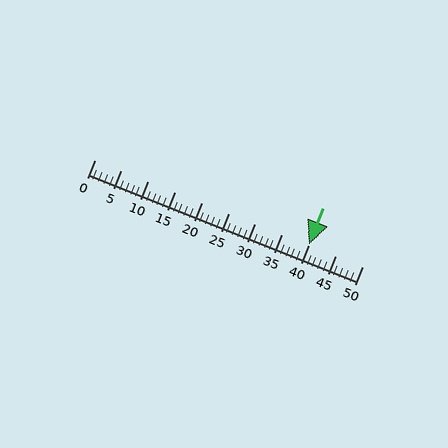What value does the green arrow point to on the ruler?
The green arrow points to approximately 40.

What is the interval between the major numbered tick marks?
The major tick marks are spaced 5 units apart.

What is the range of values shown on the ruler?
The ruler shows values from 0 to 50.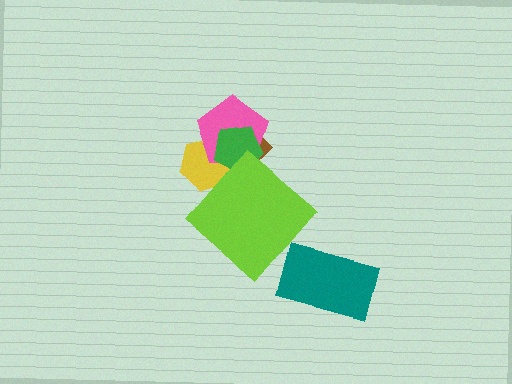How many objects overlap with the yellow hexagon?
3 objects overlap with the yellow hexagon.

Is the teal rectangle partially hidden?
No, no other shape covers it.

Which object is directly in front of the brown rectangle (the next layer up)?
The yellow hexagon is directly in front of the brown rectangle.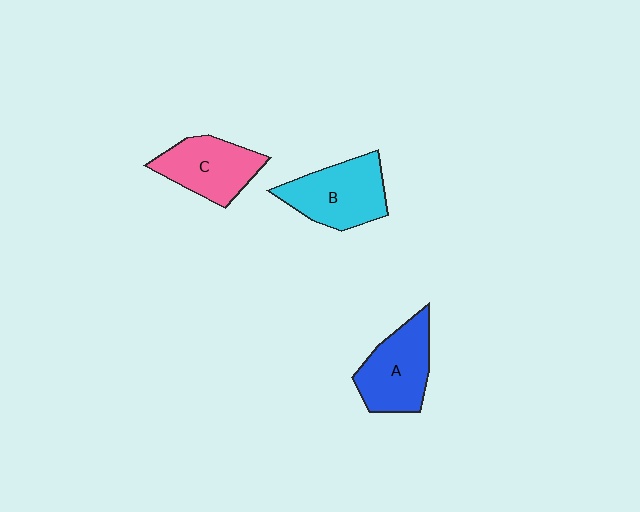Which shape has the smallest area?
Shape C (pink).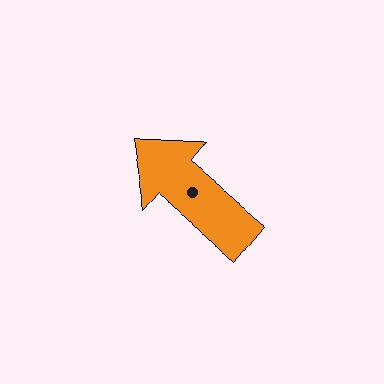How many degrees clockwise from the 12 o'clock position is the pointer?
Approximately 310 degrees.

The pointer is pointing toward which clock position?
Roughly 10 o'clock.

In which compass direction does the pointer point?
Northwest.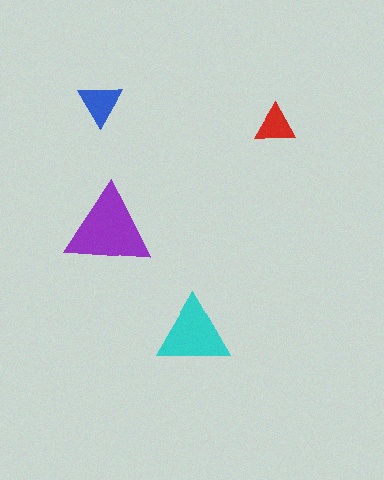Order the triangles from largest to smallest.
the purple one, the cyan one, the blue one, the red one.